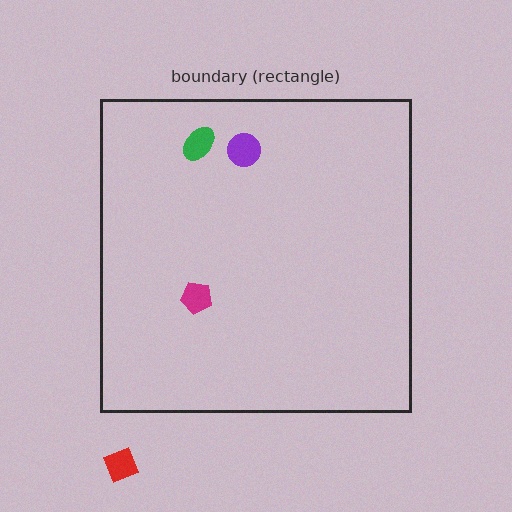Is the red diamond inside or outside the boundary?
Outside.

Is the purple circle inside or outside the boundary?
Inside.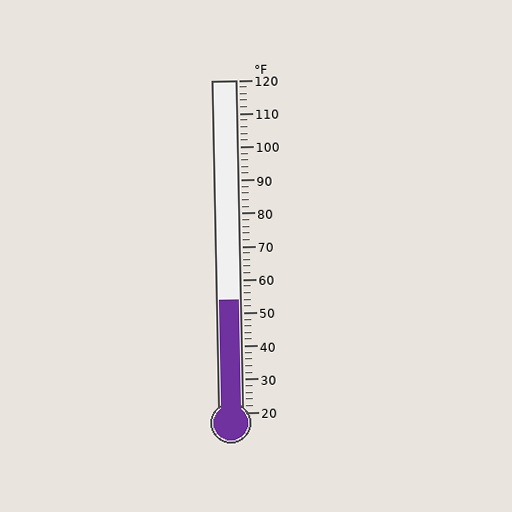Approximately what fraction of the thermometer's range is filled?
The thermometer is filled to approximately 35% of its range.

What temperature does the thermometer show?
The thermometer shows approximately 54°F.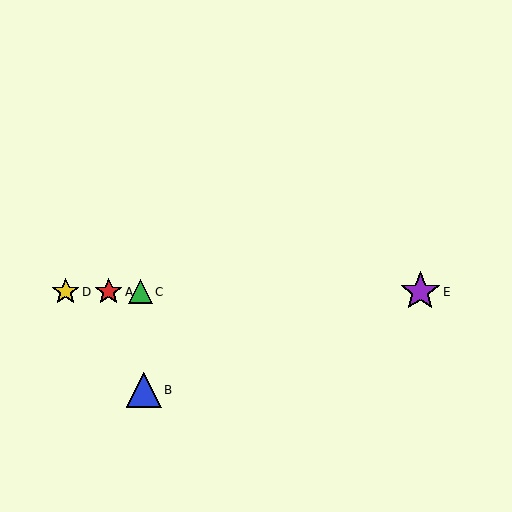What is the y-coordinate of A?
Object A is at y≈292.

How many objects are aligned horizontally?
4 objects (A, C, D, E) are aligned horizontally.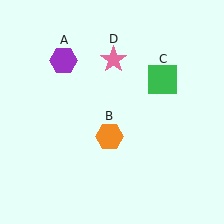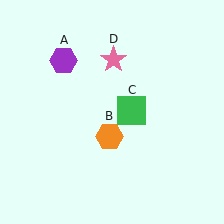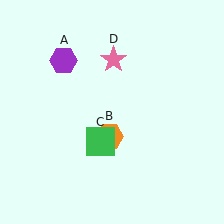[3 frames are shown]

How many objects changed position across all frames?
1 object changed position: green square (object C).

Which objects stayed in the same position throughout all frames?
Purple hexagon (object A) and orange hexagon (object B) and pink star (object D) remained stationary.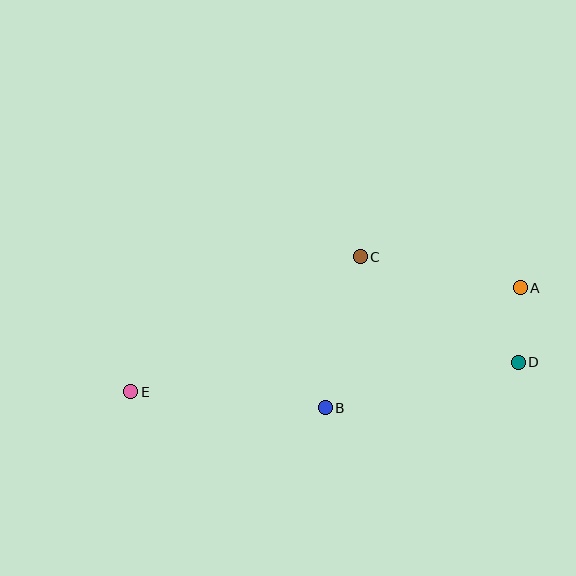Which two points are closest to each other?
Points A and D are closest to each other.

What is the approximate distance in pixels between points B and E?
The distance between B and E is approximately 195 pixels.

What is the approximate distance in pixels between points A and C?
The distance between A and C is approximately 163 pixels.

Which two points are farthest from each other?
Points A and E are farthest from each other.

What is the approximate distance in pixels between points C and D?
The distance between C and D is approximately 190 pixels.